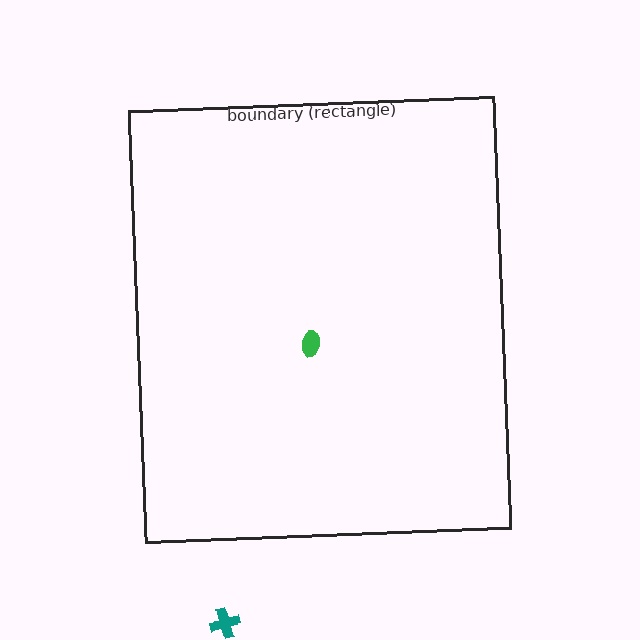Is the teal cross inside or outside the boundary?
Outside.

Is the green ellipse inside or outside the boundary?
Inside.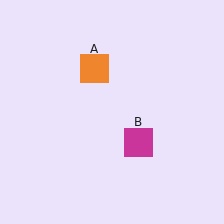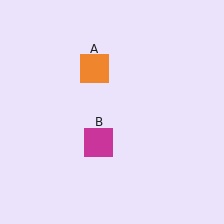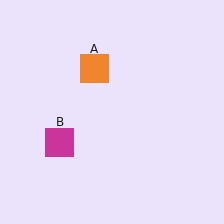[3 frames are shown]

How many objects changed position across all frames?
1 object changed position: magenta square (object B).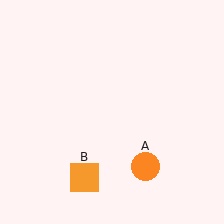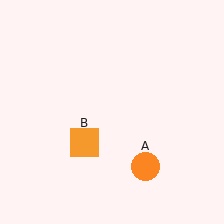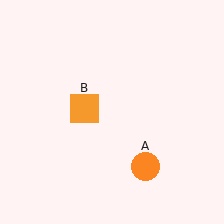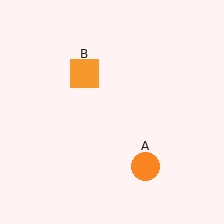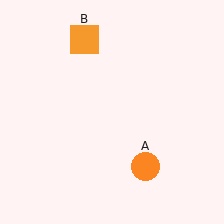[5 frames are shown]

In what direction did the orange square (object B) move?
The orange square (object B) moved up.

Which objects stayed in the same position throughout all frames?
Orange circle (object A) remained stationary.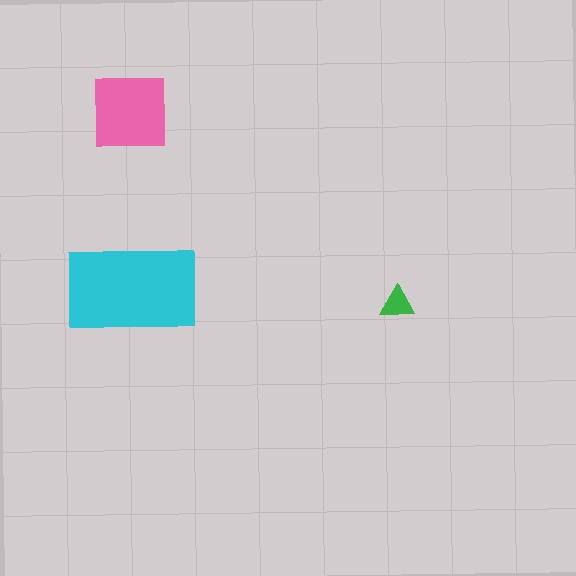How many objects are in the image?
There are 3 objects in the image.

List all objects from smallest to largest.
The green triangle, the pink square, the cyan rectangle.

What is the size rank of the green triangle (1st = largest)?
3rd.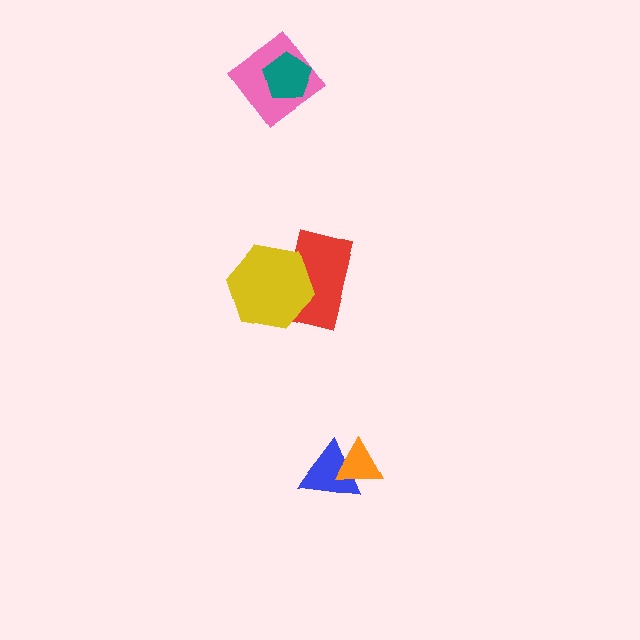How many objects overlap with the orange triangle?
1 object overlaps with the orange triangle.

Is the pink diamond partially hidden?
Yes, it is partially covered by another shape.